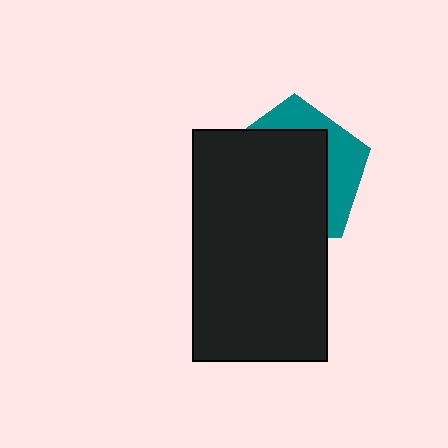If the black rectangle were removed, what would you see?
You would see the complete teal pentagon.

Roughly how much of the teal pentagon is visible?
A small part of it is visible (roughly 33%).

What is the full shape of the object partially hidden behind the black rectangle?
The partially hidden object is a teal pentagon.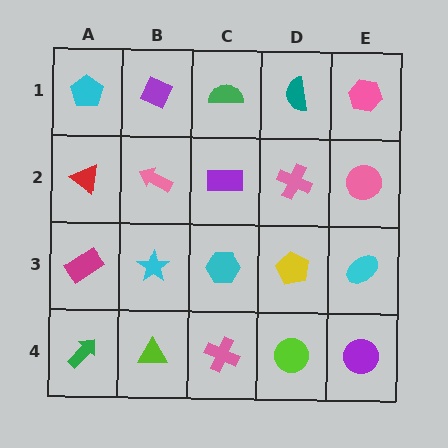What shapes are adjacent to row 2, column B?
A purple diamond (row 1, column B), a cyan star (row 3, column B), a red triangle (row 2, column A), a purple rectangle (row 2, column C).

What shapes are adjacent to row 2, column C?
A green semicircle (row 1, column C), a cyan hexagon (row 3, column C), a pink arrow (row 2, column B), a pink cross (row 2, column D).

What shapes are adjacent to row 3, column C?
A purple rectangle (row 2, column C), a pink cross (row 4, column C), a cyan star (row 3, column B), a yellow pentagon (row 3, column D).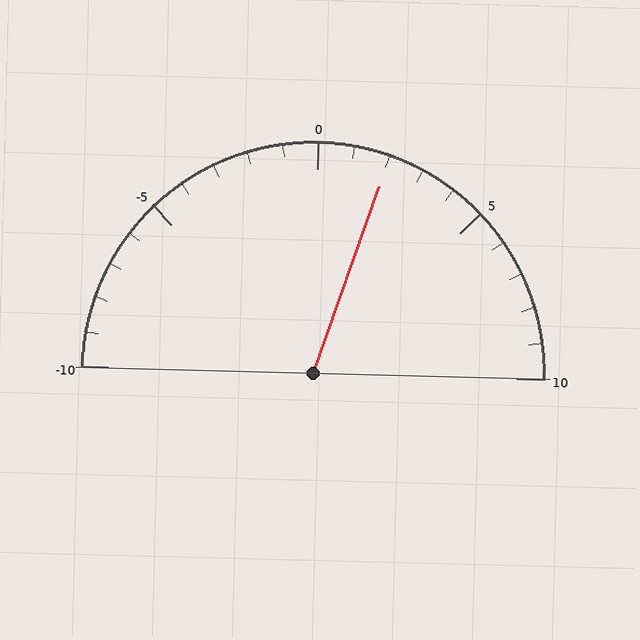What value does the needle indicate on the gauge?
The needle indicates approximately 2.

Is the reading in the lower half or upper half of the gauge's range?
The reading is in the upper half of the range (-10 to 10).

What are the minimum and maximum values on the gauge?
The gauge ranges from -10 to 10.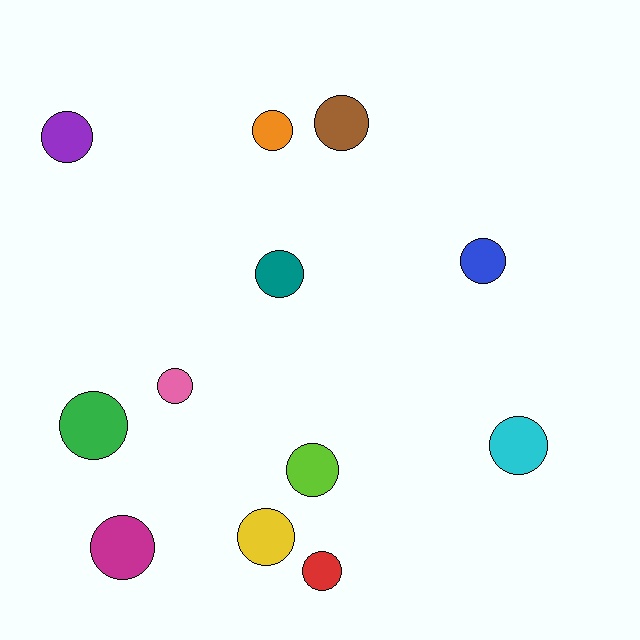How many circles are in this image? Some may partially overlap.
There are 12 circles.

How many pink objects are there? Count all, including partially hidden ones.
There is 1 pink object.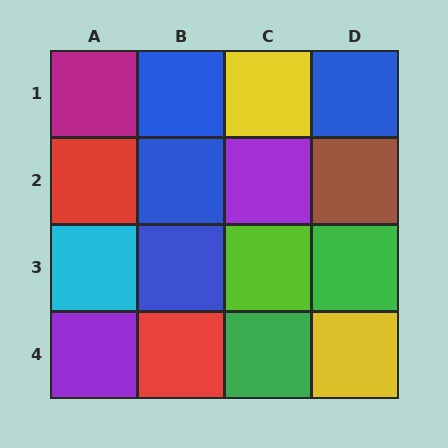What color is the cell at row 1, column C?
Yellow.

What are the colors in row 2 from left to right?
Red, blue, purple, brown.